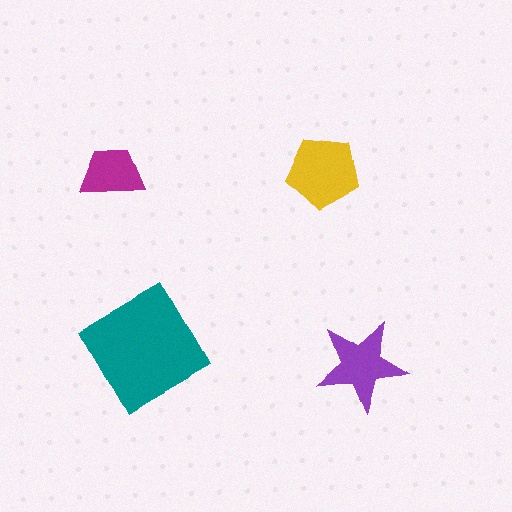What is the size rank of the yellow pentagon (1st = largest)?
2nd.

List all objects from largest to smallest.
The teal diamond, the yellow pentagon, the purple star, the magenta trapezoid.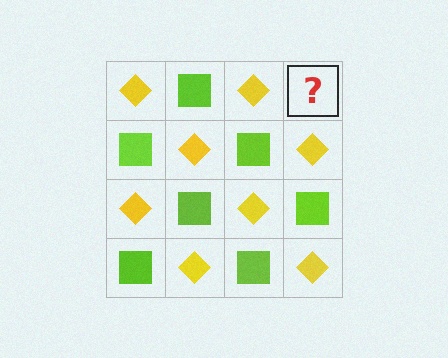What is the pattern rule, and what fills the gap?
The rule is that it alternates yellow diamond and lime square in a checkerboard pattern. The gap should be filled with a lime square.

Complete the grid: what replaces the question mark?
The question mark should be replaced with a lime square.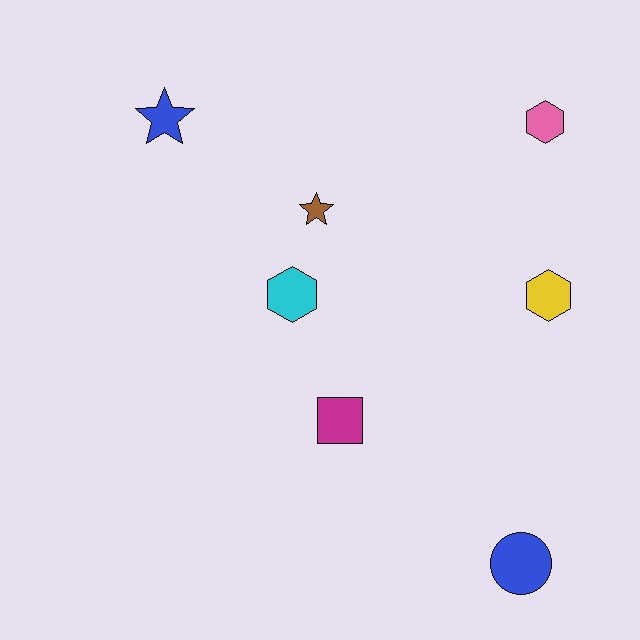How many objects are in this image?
There are 7 objects.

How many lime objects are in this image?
There are no lime objects.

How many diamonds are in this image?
There are no diamonds.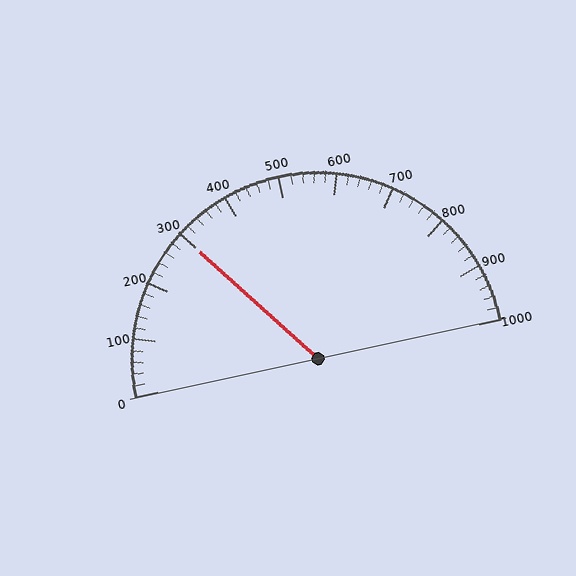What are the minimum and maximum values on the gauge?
The gauge ranges from 0 to 1000.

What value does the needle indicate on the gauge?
The needle indicates approximately 300.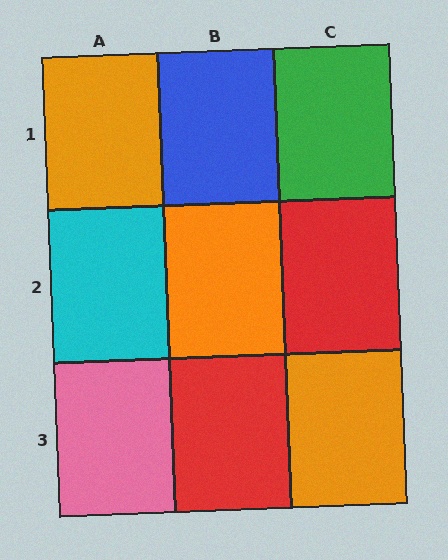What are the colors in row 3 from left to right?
Pink, red, orange.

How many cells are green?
1 cell is green.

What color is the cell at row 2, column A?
Cyan.